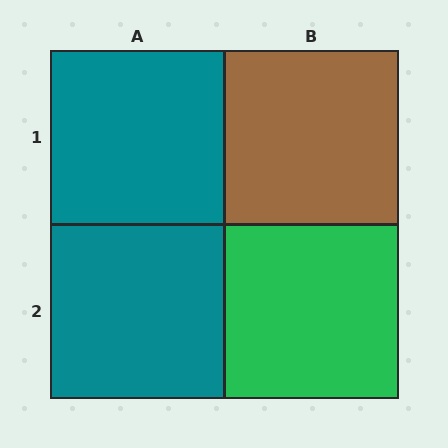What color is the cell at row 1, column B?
Brown.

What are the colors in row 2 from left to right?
Teal, green.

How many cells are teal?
2 cells are teal.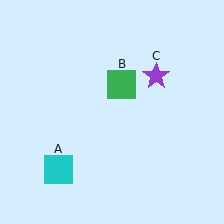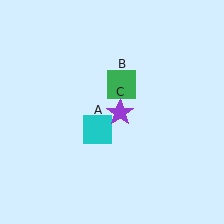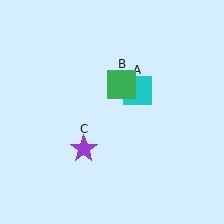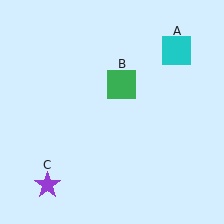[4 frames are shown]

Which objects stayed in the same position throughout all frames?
Green square (object B) remained stationary.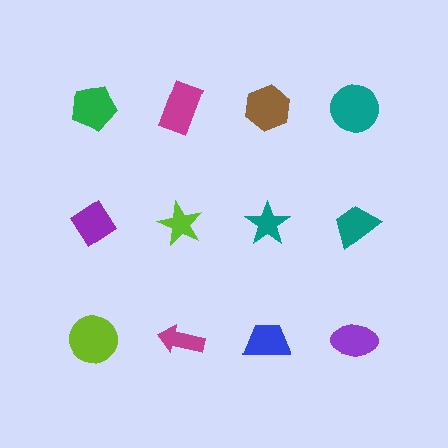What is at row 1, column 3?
A brown hexagon.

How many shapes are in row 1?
4 shapes.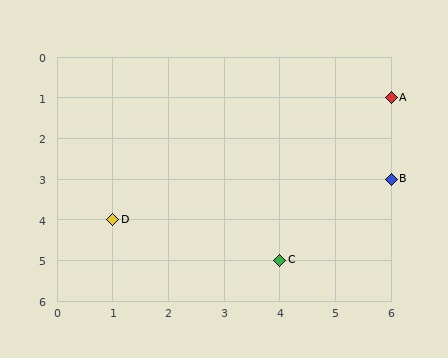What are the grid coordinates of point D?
Point D is at grid coordinates (1, 4).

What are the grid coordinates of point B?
Point B is at grid coordinates (6, 3).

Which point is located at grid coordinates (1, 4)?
Point D is at (1, 4).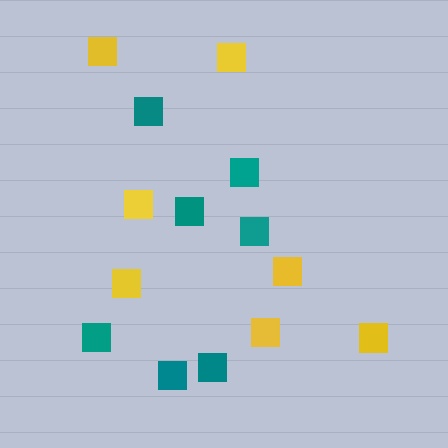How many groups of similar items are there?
There are 2 groups: one group of yellow squares (7) and one group of teal squares (7).